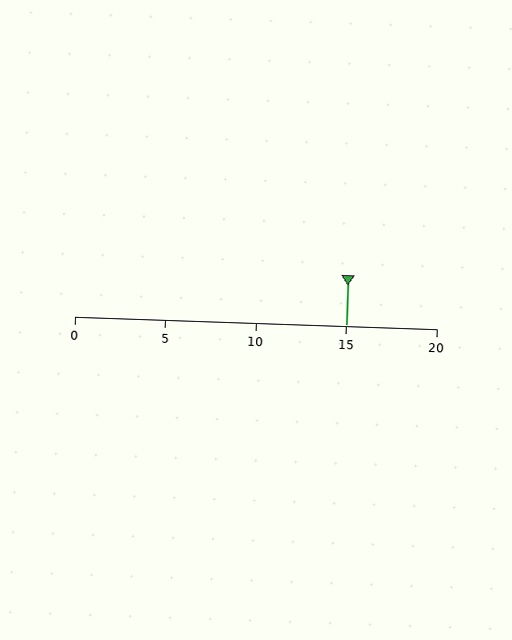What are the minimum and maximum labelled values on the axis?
The axis runs from 0 to 20.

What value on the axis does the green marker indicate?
The marker indicates approximately 15.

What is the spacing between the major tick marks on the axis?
The major ticks are spaced 5 apart.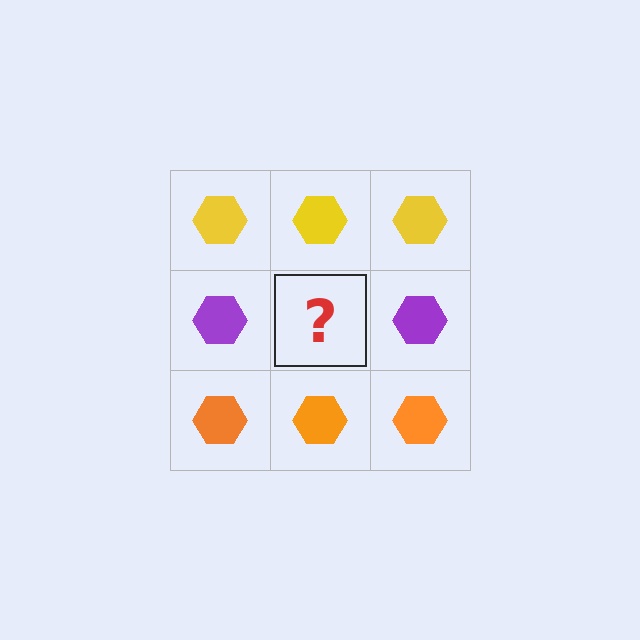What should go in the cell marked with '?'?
The missing cell should contain a purple hexagon.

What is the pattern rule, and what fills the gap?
The rule is that each row has a consistent color. The gap should be filled with a purple hexagon.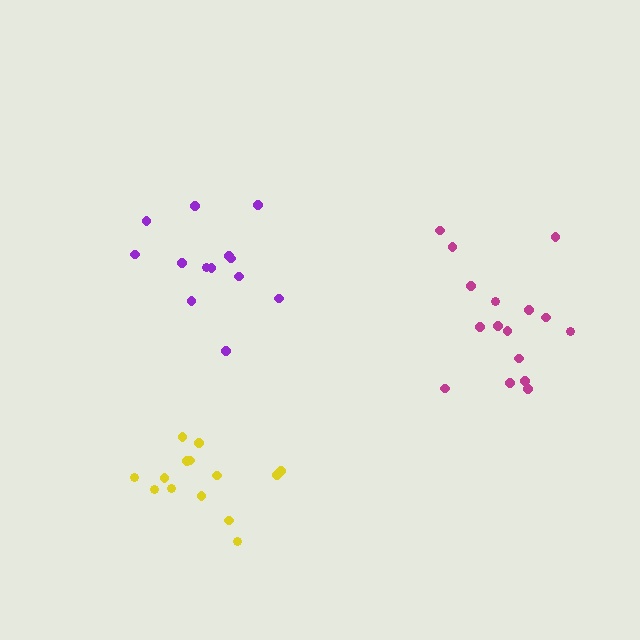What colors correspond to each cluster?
The clusters are colored: magenta, purple, yellow.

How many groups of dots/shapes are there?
There are 3 groups.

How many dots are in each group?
Group 1: 16 dots, Group 2: 13 dots, Group 3: 14 dots (43 total).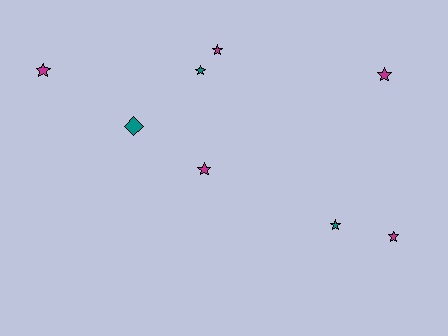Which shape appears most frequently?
Star, with 7 objects.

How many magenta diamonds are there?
There are no magenta diamonds.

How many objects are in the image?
There are 8 objects.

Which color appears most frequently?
Magenta, with 5 objects.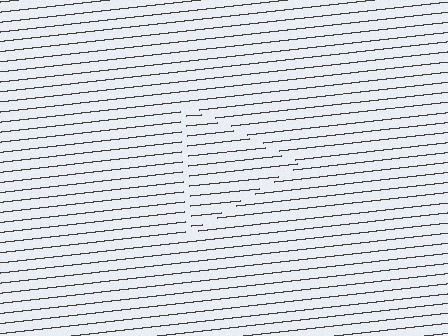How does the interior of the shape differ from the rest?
The interior of the shape contains the same grating, shifted by half a period — the contour is defined by the phase discontinuity where line-ends from the inner and outer gratings abut.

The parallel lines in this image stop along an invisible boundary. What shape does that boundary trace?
An illusory triangle. The interior of the shape contains the same grating, shifted by half a period — the contour is defined by the phase discontinuity where line-ends from the inner and outer gratings abut.